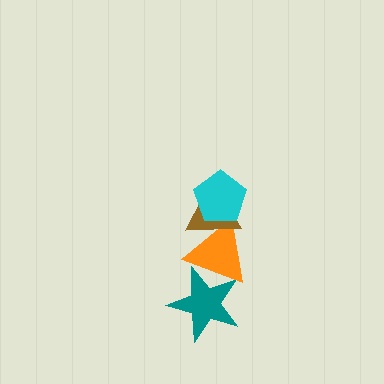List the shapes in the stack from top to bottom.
From top to bottom: the cyan pentagon, the brown triangle, the orange triangle, the teal star.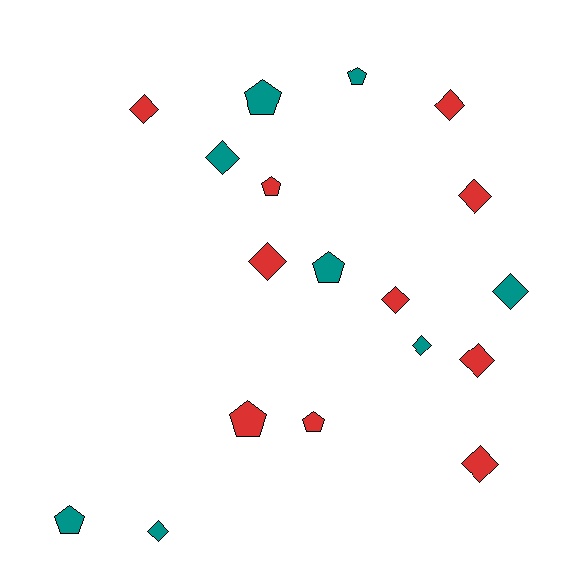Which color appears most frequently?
Red, with 10 objects.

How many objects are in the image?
There are 18 objects.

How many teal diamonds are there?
There are 4 teal diamonds.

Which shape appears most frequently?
Diamond, with 11 objects.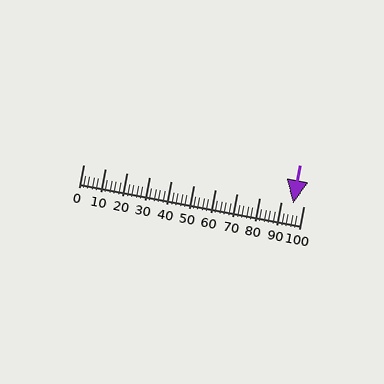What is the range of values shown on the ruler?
The ruler shows values from 0 to 100.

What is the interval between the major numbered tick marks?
The major tick marks are spaced 10 units apart.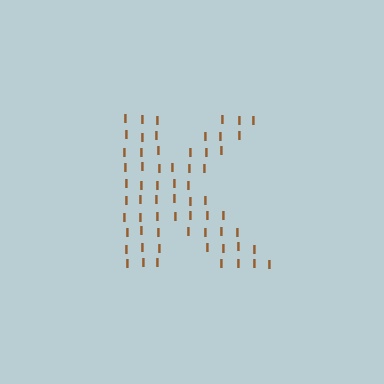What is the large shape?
The large shape is the letter K.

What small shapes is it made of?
It is made of small letter I's.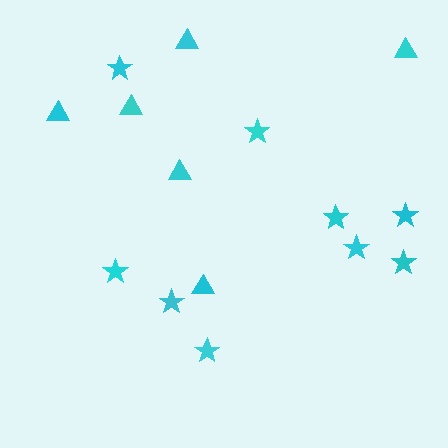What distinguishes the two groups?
There are 2 groups: one group of stars (9) and one group of triangles (6).